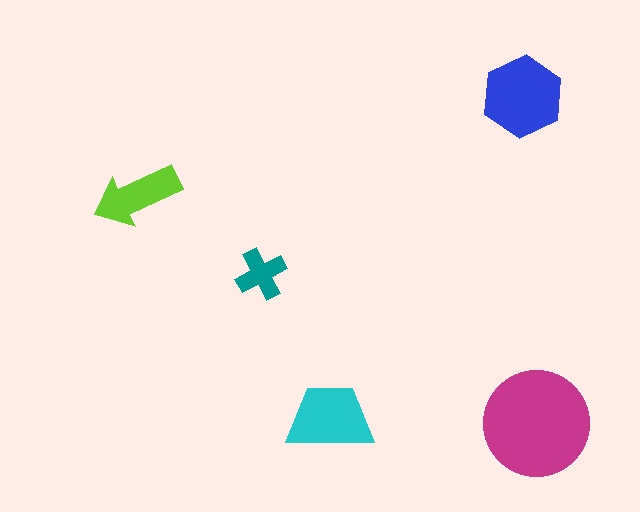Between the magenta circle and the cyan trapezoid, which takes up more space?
The magenta circle.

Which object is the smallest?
The teal cross.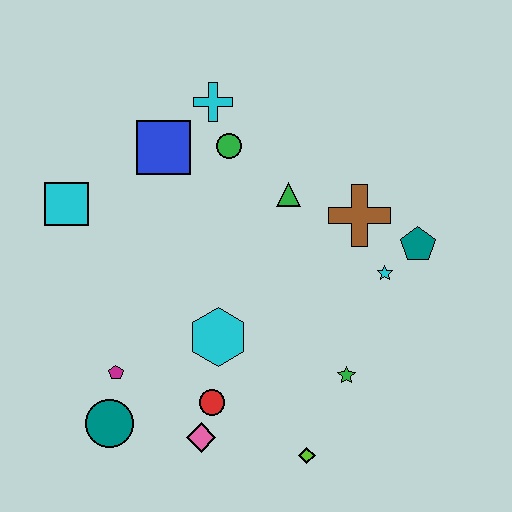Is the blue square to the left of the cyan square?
No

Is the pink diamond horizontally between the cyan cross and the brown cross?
No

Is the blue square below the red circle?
No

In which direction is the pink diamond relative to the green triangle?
The pink diamond is below the green triangle.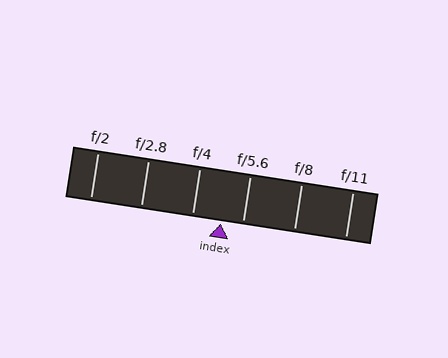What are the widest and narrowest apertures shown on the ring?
The widest aperture shown is f/2 and the narrowest is f/11.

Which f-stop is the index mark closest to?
The index mark is closest to f/5.6.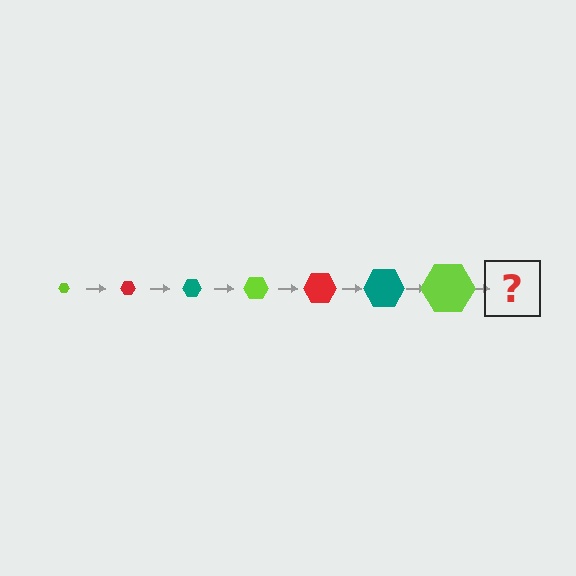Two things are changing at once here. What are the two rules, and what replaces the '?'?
The two rules are that the hexagon grows larger each step and the color cycles through lime, red, and teal. The '?' should be a red hexagon, larger than the previous one.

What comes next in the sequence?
The next element should be a red hexagon, larger than the previous one.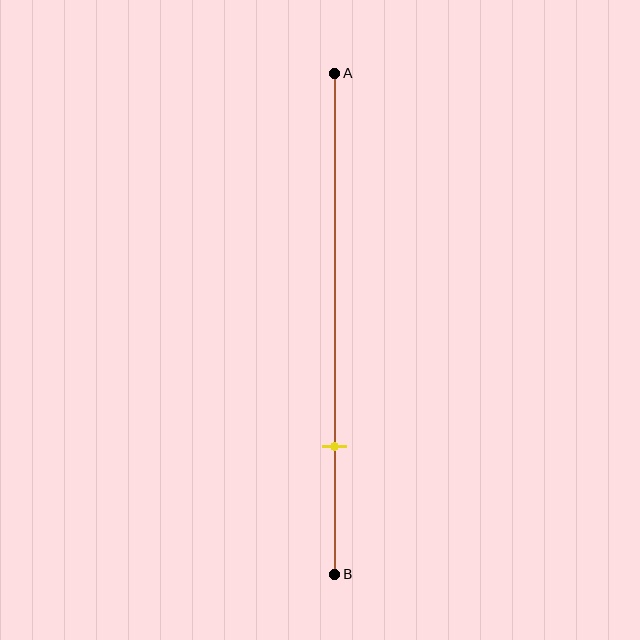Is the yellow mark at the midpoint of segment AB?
No, the mark is at about 75% from A, not at the 50% midpoint.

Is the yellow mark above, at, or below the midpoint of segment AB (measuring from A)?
The yellow mark is below the midpoint of segment AB.